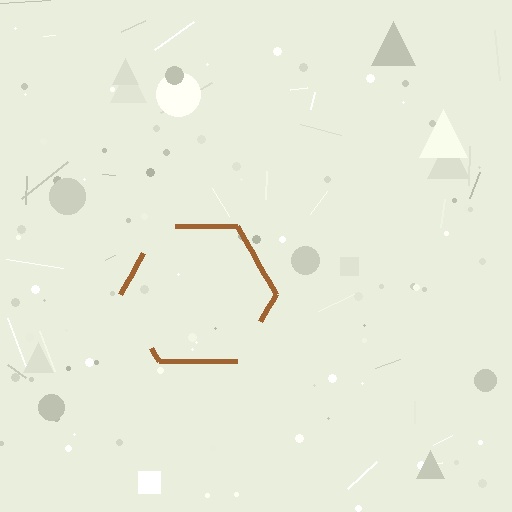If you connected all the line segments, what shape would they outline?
They would outline a hexagon.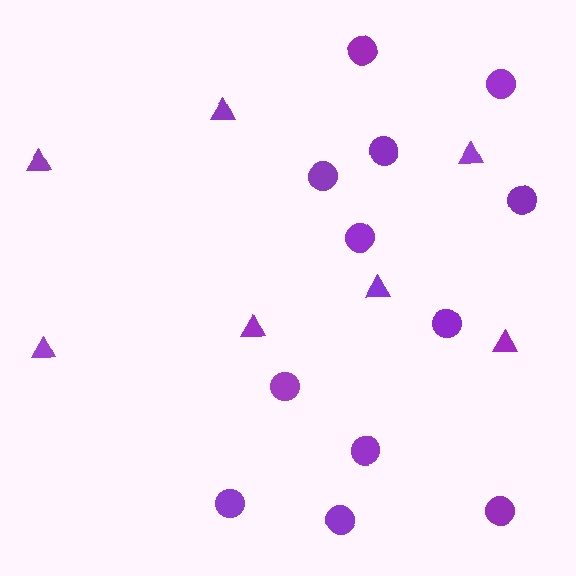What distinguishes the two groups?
There are 2 groups: one group of circles (12) and one group of triangles (7).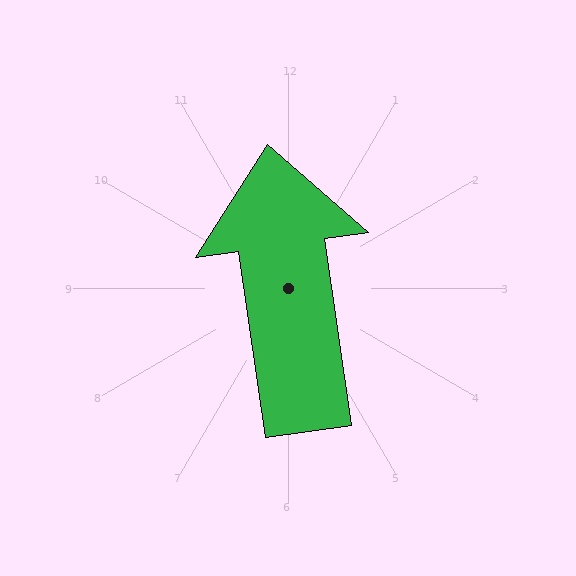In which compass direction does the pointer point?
North.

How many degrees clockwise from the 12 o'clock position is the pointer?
Approximately 352 degrees.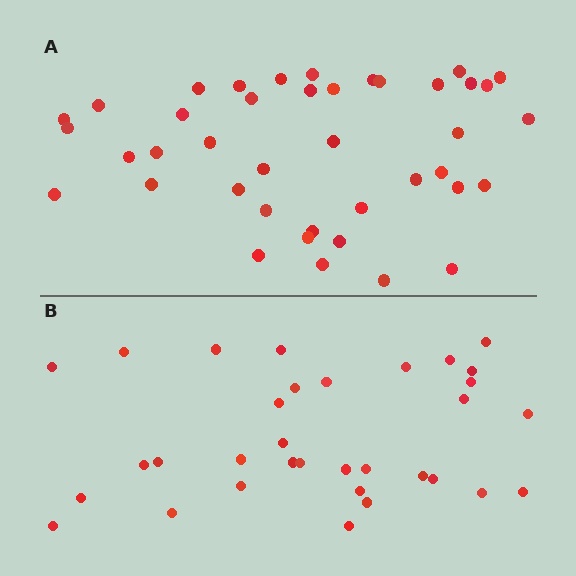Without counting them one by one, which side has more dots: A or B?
Region A (the top region) has more dots.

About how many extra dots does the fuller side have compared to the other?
Region A has roughly 8 or so more dots than region B.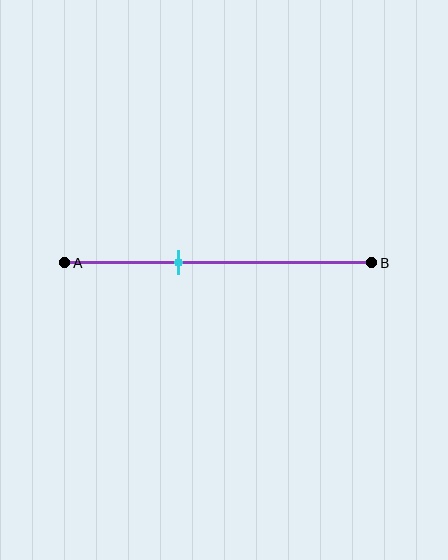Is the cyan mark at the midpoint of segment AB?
No, the mark is at about 35% from A, not at the 50% midpoint.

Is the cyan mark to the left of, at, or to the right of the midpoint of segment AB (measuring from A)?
The cyan mark is to the left of the midpoint of segment AB.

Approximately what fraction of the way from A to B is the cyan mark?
The cyan mark is approximately 35% of the way from A to B.